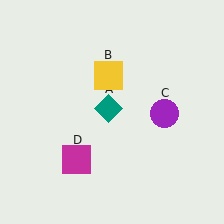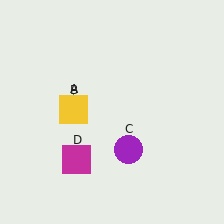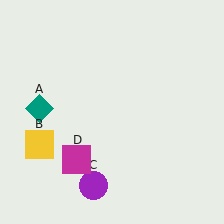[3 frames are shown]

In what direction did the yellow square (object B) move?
The yellow square (object B) moved down and to the left.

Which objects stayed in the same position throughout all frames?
Magenta square (object D) remained stationary.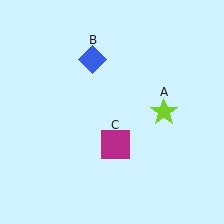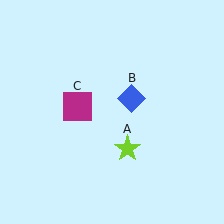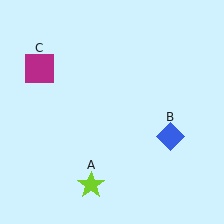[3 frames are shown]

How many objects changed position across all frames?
3 objects changed position: lime star (object A), blue diamond (object B), magenta square (object C).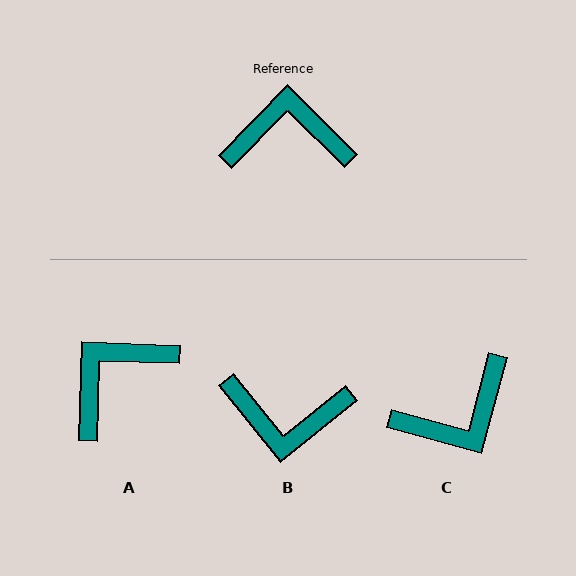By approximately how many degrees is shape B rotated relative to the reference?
Approximately 173 degrees counter-clockwise.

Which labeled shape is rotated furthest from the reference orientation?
B, about 173 degrees away.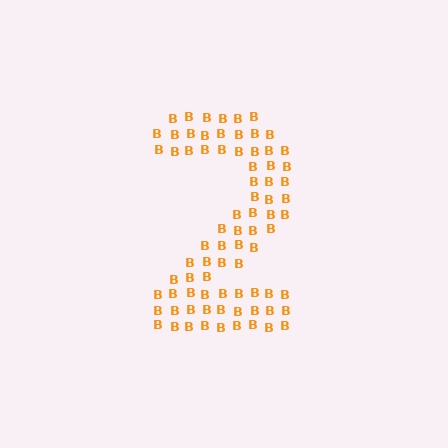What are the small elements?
The small elements are letter B's.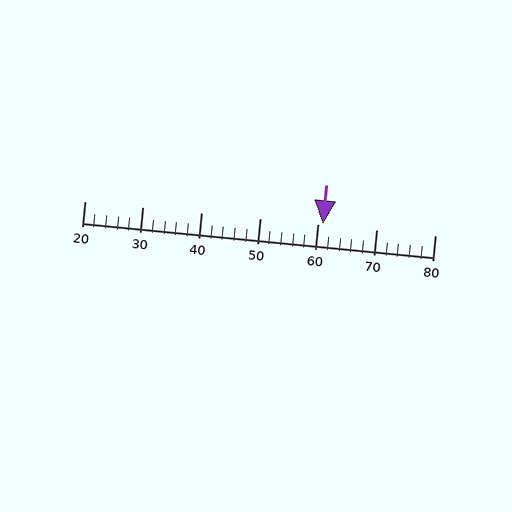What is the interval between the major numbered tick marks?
The major tick marks are spaced 10 units apart.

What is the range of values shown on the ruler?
The ruler shows values from 20 to 80.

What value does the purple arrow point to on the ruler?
The purple arrow points to approximately 61.